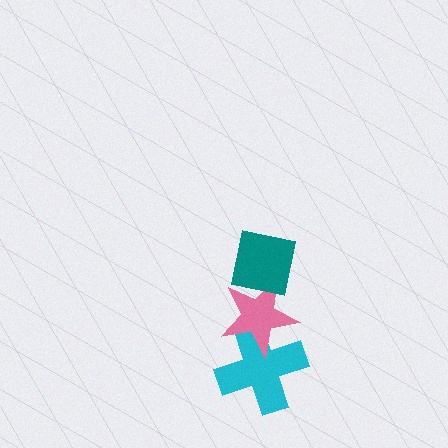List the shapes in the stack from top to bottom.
From top to bottom: the teal square, the pink star, the cyan cross.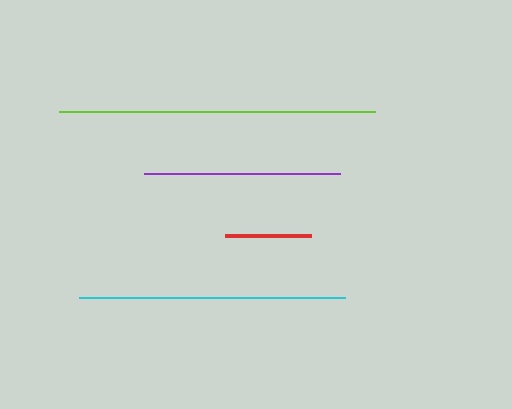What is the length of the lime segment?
The lime segment is approximately 316 pixels long.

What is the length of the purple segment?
The purple segment is approximately 195 pixels long.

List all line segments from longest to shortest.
From longest to shortest: lime, cyan, purple, red.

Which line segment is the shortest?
The red line is the shortest at approximately 86 pixels.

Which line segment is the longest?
The lime line is the longest at approximately 316 pixels.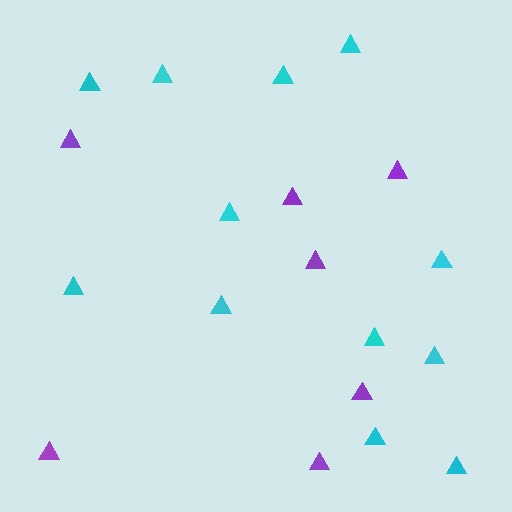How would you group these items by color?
There are 2 groups: one group of cyan triangles (12) and one group of purple triangles (7).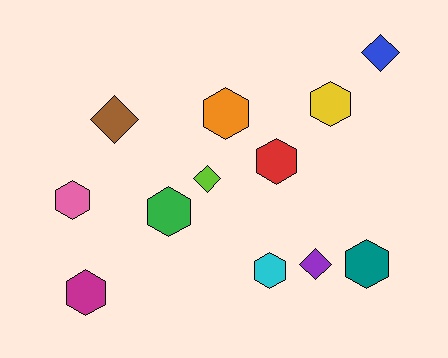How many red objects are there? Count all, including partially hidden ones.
There is 1 red object.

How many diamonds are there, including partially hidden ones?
There are 4 diamonds.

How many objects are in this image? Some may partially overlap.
There are 12 objects.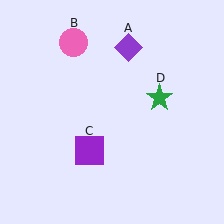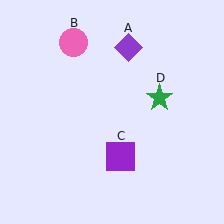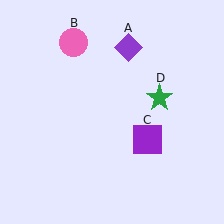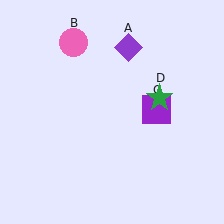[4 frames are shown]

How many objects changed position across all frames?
1 object changed position: purple square (object C).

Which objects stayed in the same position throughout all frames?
Purple diamond (object A) and pink circle (object B) and green star (object D) remained stationary.